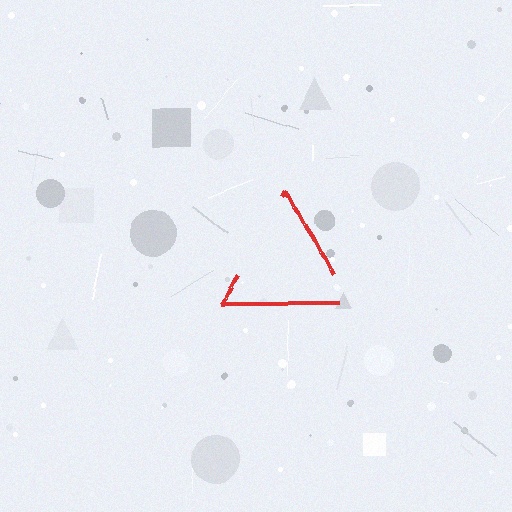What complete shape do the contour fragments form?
The contour fragments form a triangle.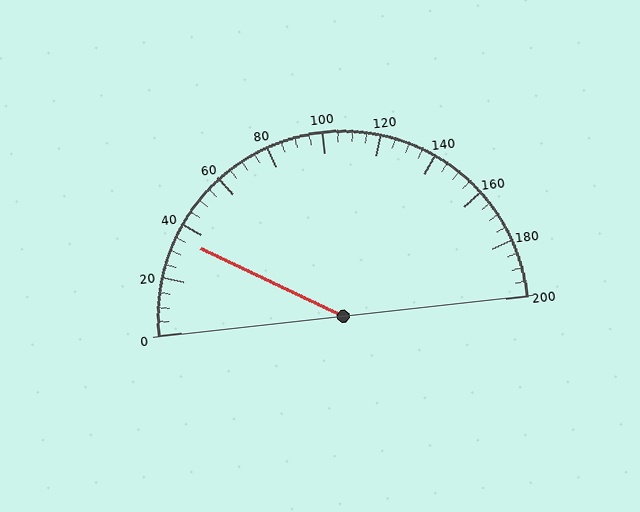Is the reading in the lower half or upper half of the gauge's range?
The reading is in the lower half of the range (0 to 200).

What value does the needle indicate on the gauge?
The needle indicates approximately 35.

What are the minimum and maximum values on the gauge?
The gauge ranges from 0 to 200.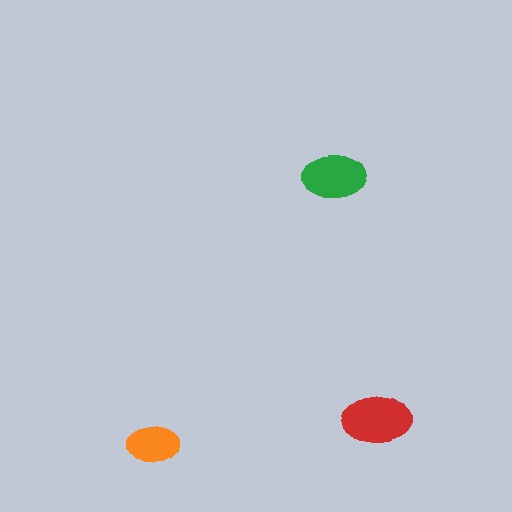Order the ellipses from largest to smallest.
the red one, the green one, the orange one.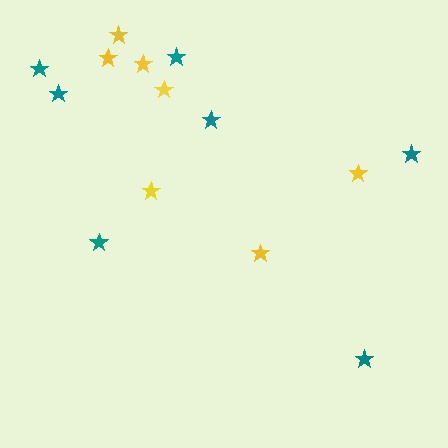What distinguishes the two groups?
There are 2 groups: one group of teal stars (7) and one group of yellow stars (7).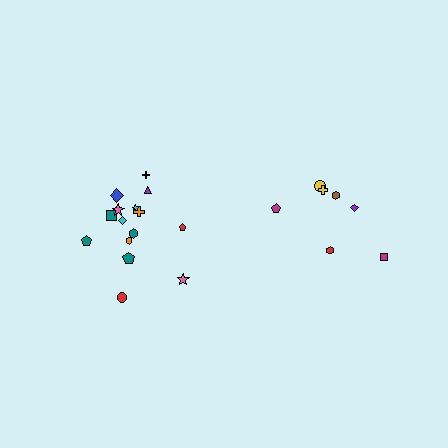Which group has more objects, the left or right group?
The left group.